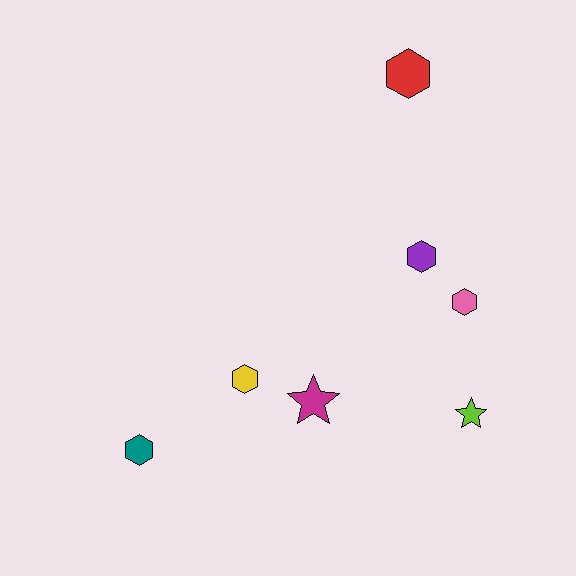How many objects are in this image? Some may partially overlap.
There are 7 objects.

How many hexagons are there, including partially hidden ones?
There are 5 hexagons.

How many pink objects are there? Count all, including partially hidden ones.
There is 1 pink object.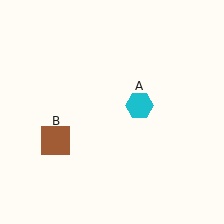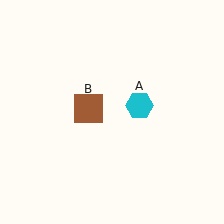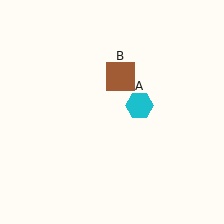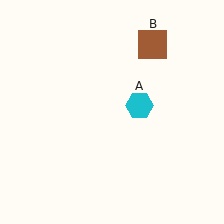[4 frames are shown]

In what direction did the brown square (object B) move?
The brown square (object B) moved up and to the right.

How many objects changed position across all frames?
1 object changed position: brown square (object B).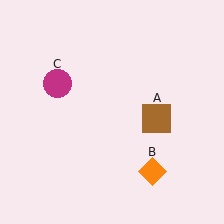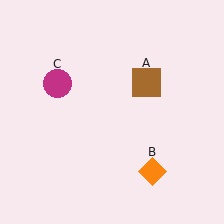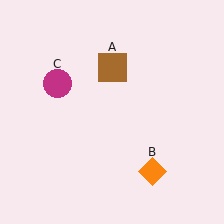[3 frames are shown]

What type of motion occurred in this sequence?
The brown square (object A) rotated counterclockwise around the center of the scene.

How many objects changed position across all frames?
1 object changed position: brown square (object A).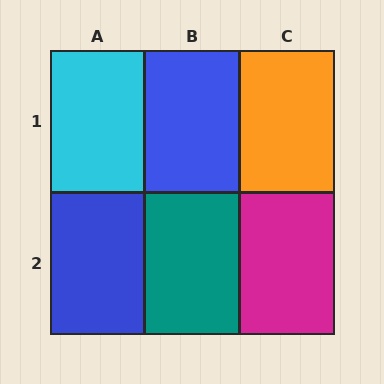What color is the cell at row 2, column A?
Blue.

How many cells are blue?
2 cells are blue.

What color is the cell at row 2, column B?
Teal.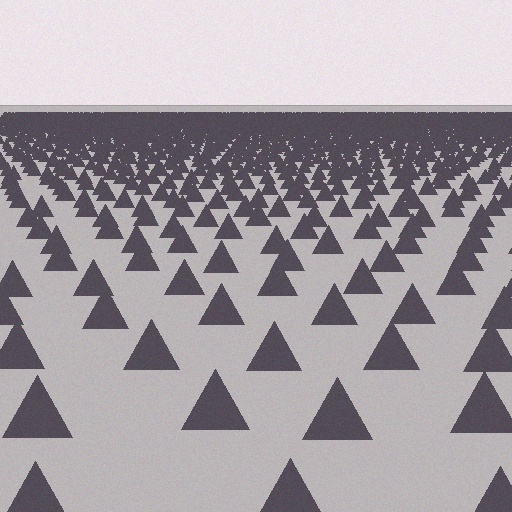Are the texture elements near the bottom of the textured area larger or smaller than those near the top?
Larger. Near the bottom, elements are closer to the viewer and appear at a bigger on-screen size.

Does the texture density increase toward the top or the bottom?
Density increases toward the top.